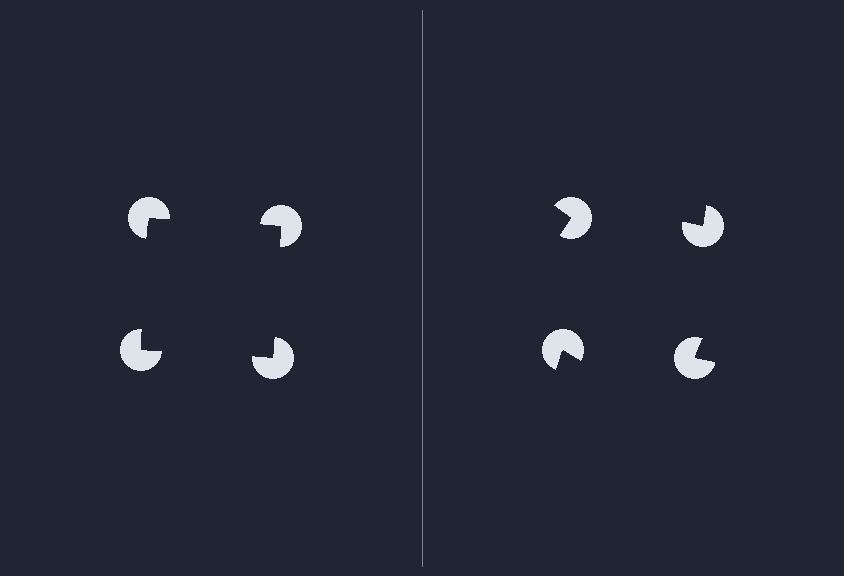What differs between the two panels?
The pac-man discs are positioned identically on both sides; only the wedge orientations differ. On the left they align to a square; on the right they are misaligned.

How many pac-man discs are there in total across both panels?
8 — 4 on each side.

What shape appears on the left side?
An illusory square.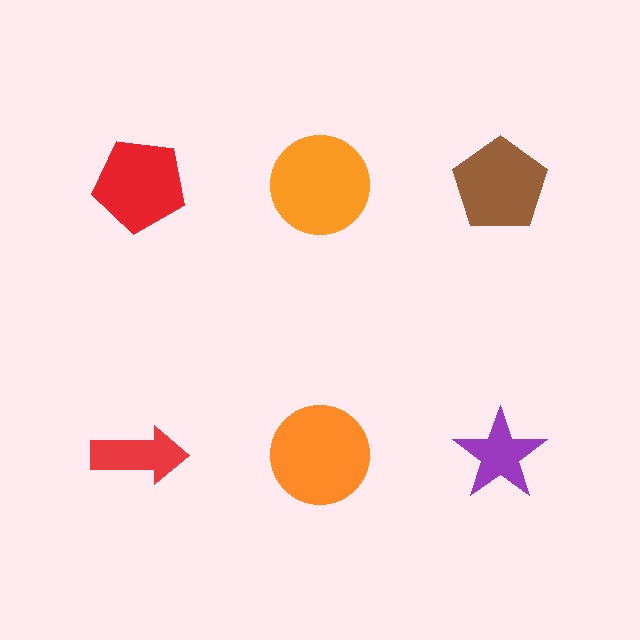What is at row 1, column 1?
A red pentagon.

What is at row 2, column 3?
A purple star.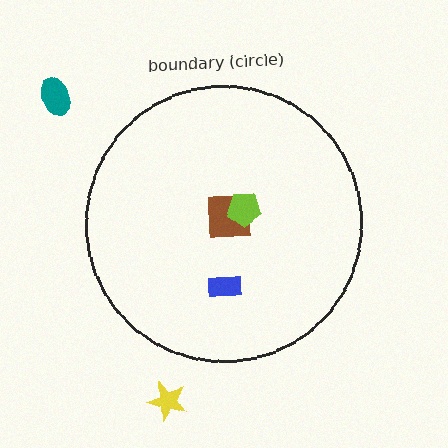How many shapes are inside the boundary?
3 inside, 2 outside.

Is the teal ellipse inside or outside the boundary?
Outside.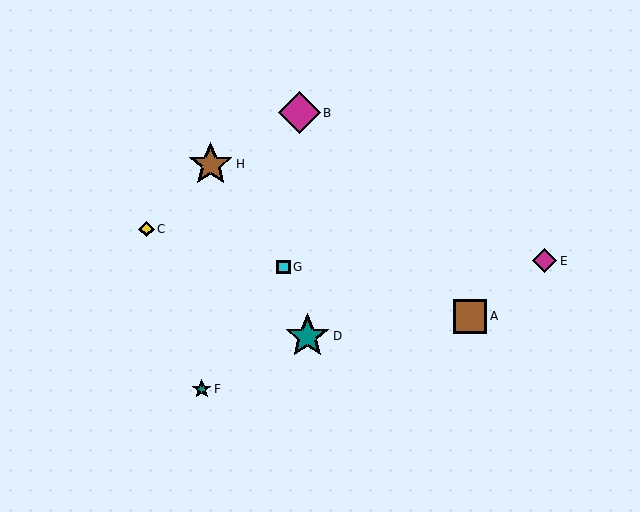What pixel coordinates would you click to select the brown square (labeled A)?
Click at (470, 316) to select the brown square A.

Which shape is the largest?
The teal star (labeled D) is the largest.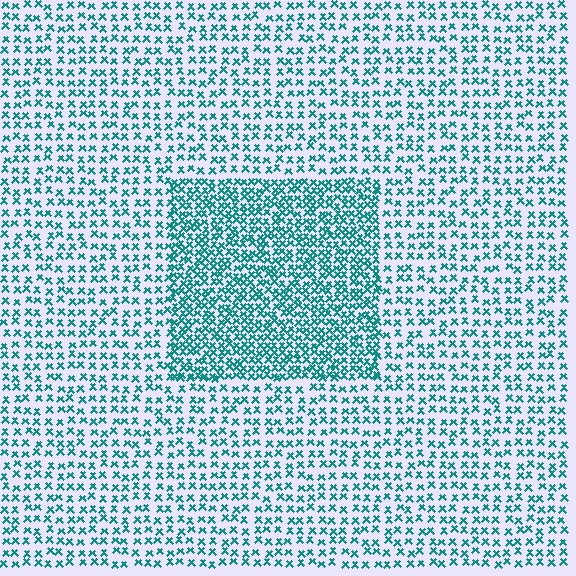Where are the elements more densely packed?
The elements are more densely packed inside the rectangle boundary.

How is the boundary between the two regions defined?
The boundary is defined by a change in element density (approximately 2.0x ratio). All elements are the same color, size, and shape.